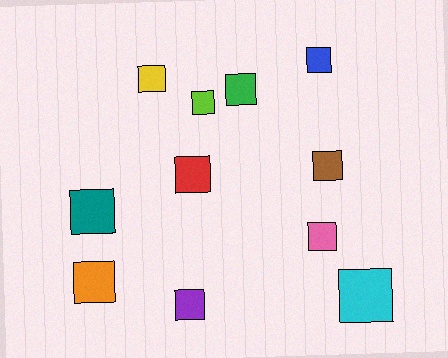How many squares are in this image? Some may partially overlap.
There are 11 squares.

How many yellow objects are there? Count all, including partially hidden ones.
There is 1 yellow object.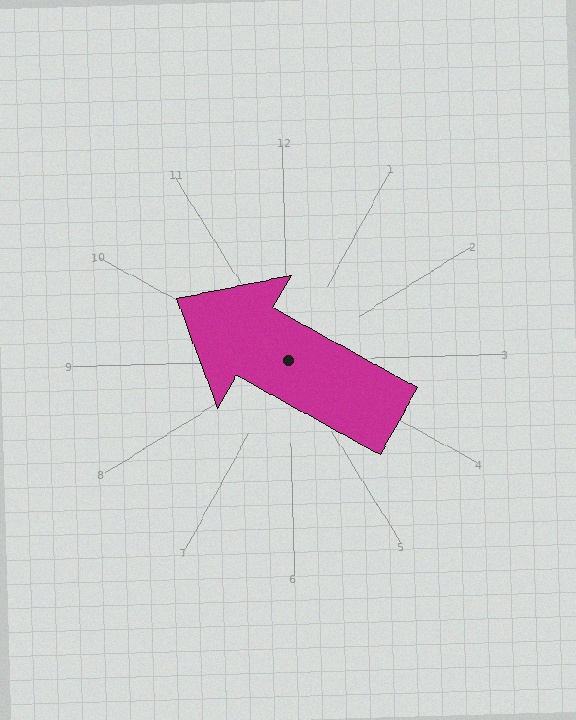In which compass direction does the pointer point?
Northwest.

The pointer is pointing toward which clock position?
Roughly 10 o'clock.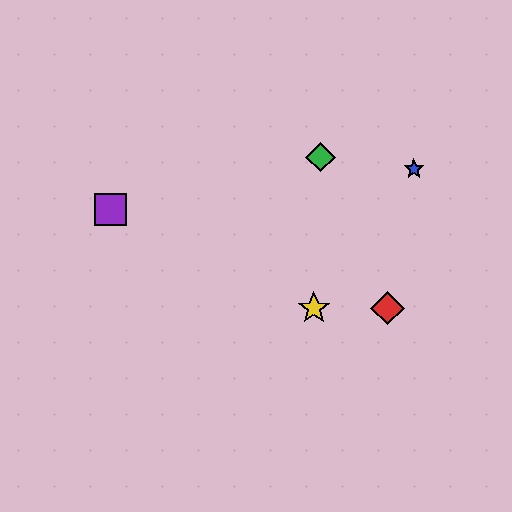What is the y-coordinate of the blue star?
The blue star is at y≈169.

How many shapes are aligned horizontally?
2 shapes (the red diamond, the yellow star) are aligned horizontally.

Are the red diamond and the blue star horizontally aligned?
No, the red diamond is at y≈308 and the blue star is at y≈169.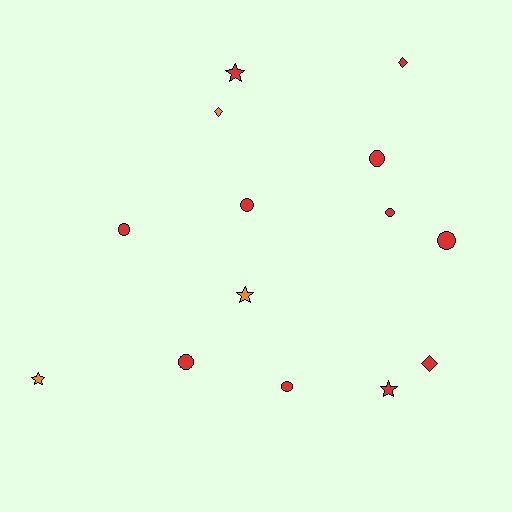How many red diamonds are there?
There are 2 red diamonds.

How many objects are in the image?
There are 14 objects.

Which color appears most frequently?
Red, with 11 objects.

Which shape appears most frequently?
Circle, with 7 objects.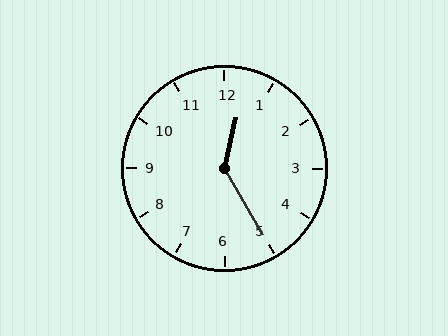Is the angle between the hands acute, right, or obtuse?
It is obtuse.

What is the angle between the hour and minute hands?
Approximately 138 degrees.